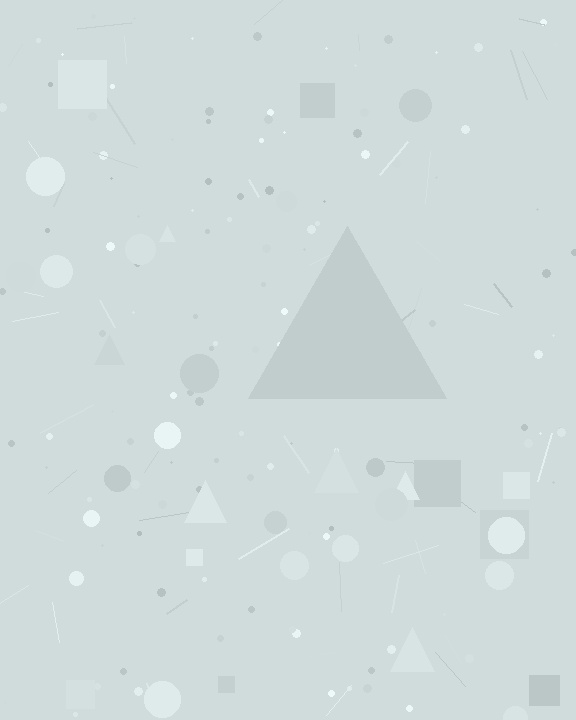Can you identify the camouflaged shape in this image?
The camouflaged shape is a triangle.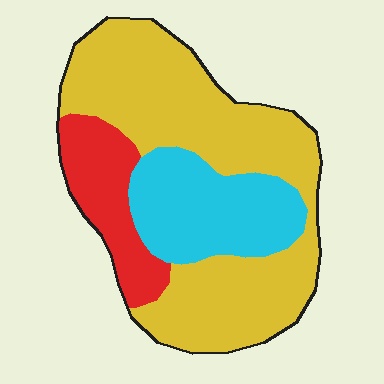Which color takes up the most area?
Yellow, at roughly 60%.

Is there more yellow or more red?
Yellow.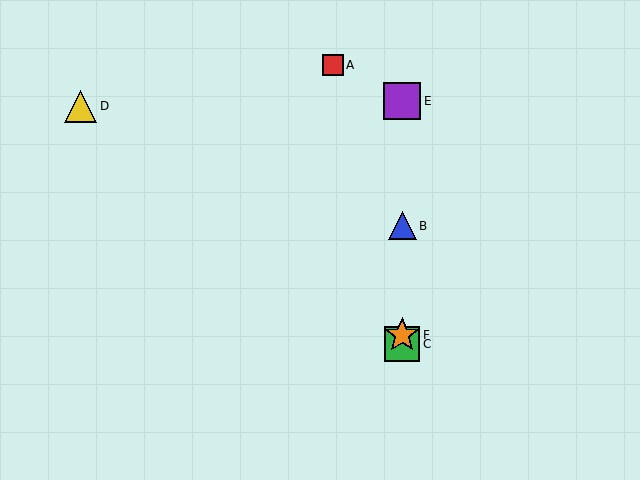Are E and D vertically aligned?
No, E is at x≈402 and D is at x≈81.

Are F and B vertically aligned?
Yes, both are at x≈402.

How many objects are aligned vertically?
4 objects (B, C, E, F) are aligned vertically.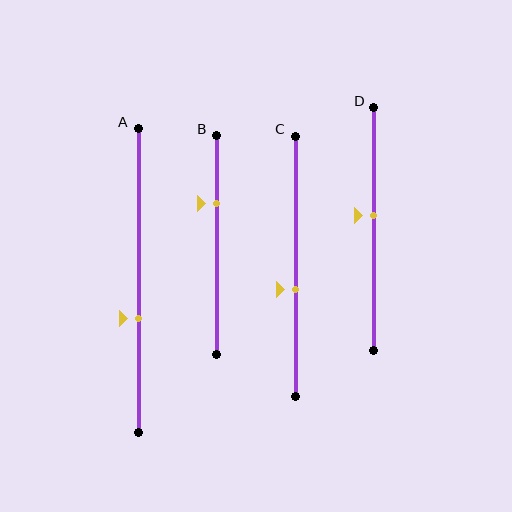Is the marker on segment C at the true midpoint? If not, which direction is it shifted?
No, the marker on segment C is shifted downward by about 9% of the segment length.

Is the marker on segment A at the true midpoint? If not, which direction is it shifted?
No, the marker on segment A is shifted downward by about 13% of the segment length.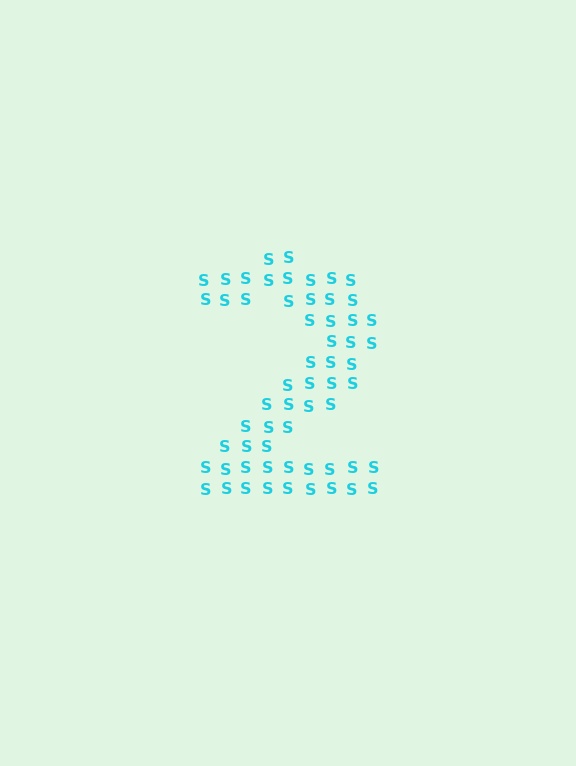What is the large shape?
The large shape is the digit 2.